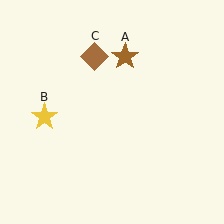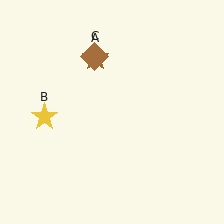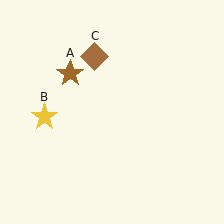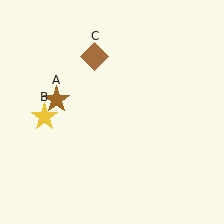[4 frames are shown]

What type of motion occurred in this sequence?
The brown star (object A) rotated counterclockwise around the center of the scene.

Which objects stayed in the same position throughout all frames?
Yellow star (object B) and brown diamond (object C) remained stationary.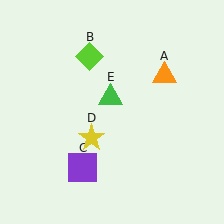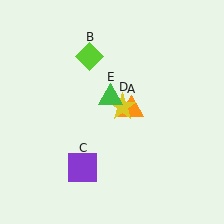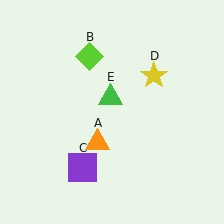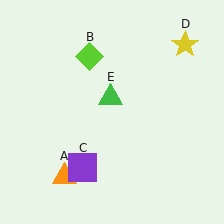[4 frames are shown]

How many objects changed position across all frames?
2 objects changed position: orange triangle (object A), yellow star (object D).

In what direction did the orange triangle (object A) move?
The orange triangle (object A) moved down and to the left.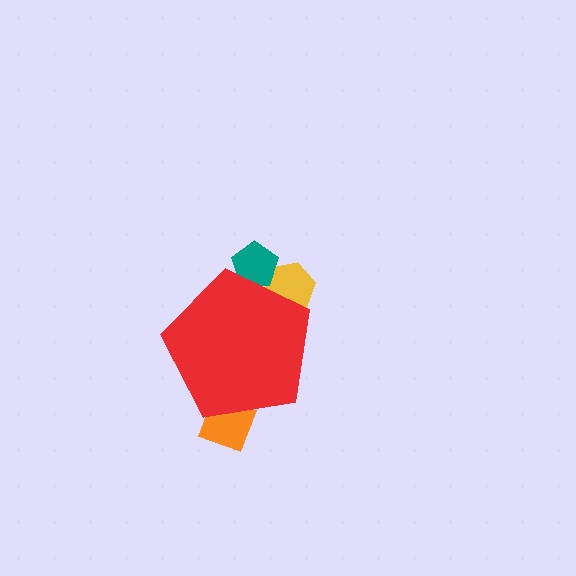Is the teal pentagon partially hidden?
Yes, the teal pentagon is partially hidden behind the red pentagon.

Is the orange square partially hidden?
Yes, the orange square is partially hidden behind the red pentagon.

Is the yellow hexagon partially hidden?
Yes, the yellow hexagon is partially hidden behind the red pentagon.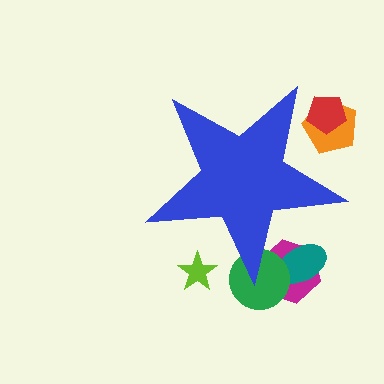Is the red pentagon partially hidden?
Yes, the red pentagon is partially hidden behind the blue star.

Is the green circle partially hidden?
Yes, the green circle is partially hidden behind the blue star.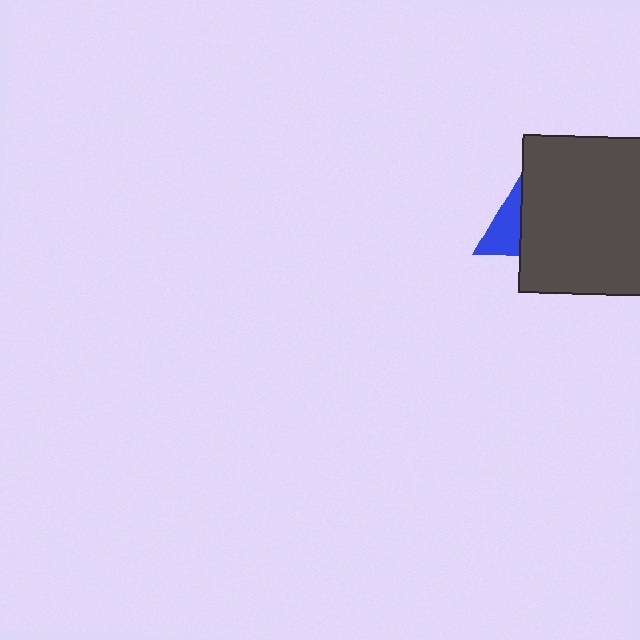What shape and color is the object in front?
The object in front is a dark gray square.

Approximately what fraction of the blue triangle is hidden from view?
Roughly 61% of the blue triangle is hidden behind the dark gray square.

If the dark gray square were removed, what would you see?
You would see the complete blue triangle.